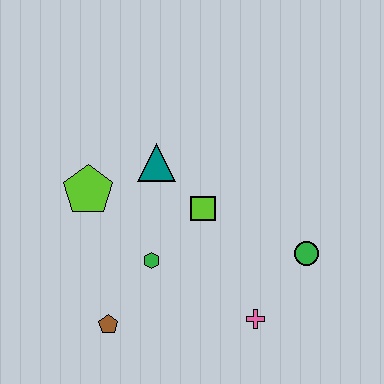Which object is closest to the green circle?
The pink cross is closest to the green circle.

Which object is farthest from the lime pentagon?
The green circle is farthest from the lime pentagon.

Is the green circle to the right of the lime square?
Yes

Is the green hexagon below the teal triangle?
Yes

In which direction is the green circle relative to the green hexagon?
The green circle is to the right of the green hexagon.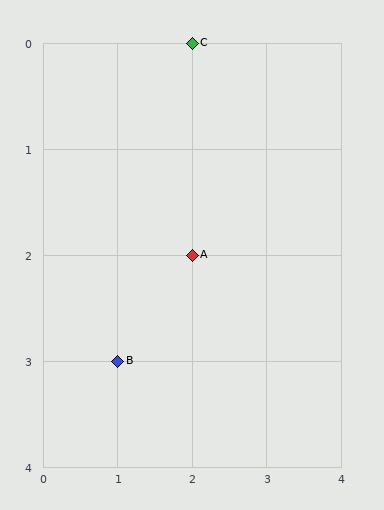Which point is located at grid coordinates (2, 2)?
Point A is at (2, 2).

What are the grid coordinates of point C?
Point C is at grid coordinates (2, 0).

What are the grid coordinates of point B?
Point B is at grid coordinates (1, 3).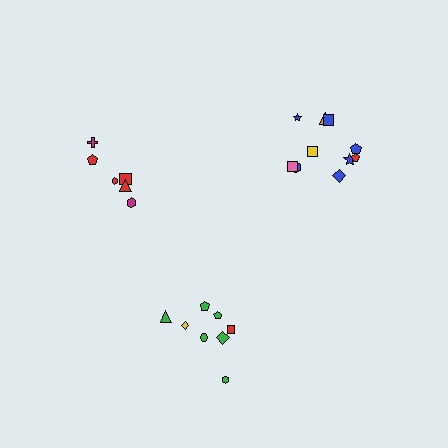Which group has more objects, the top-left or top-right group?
The top-right group.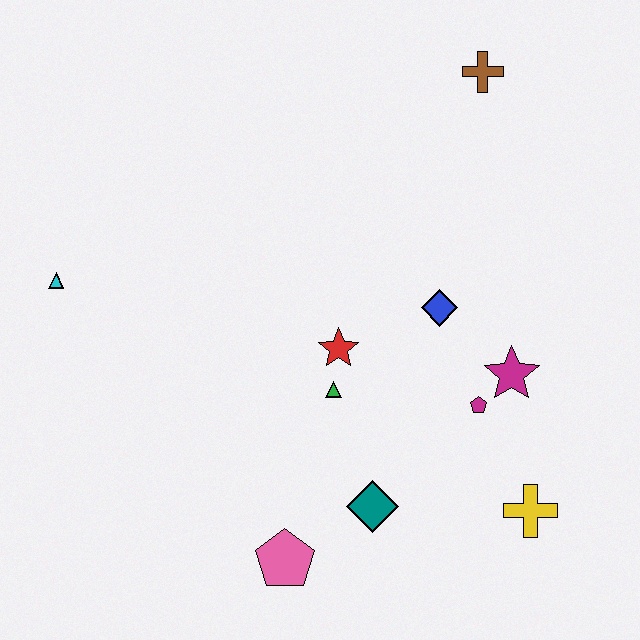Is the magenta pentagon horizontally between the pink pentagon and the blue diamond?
No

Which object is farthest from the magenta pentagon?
The cyan triangle is farthest from the magenta pentagon.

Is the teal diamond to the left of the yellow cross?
Yes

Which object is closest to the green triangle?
The red star is closest to the green triangle.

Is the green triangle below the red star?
Yes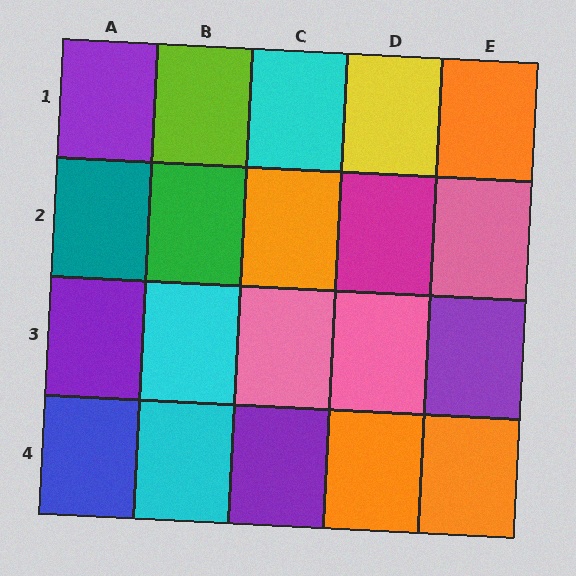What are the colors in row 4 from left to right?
Blue, cyan, purple, orange, orange.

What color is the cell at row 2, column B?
Green.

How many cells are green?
1 cell is green.